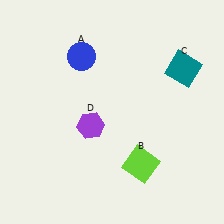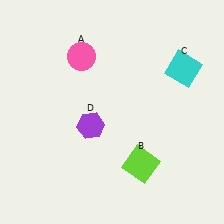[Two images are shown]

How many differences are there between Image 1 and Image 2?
There are 2 differences between the two images.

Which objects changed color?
A changed from blue to pink. C changed from teal to cyan.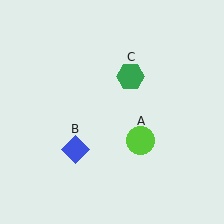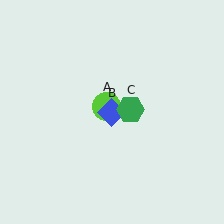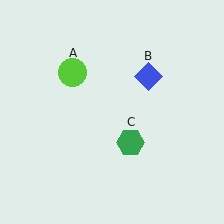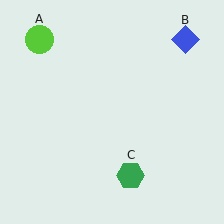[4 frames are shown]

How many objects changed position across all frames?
3 objects changed position: lime circle (object A), blue diamond (object B), green hexagon (object C).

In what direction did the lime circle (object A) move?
The lime circle (object A) moved up and to the left.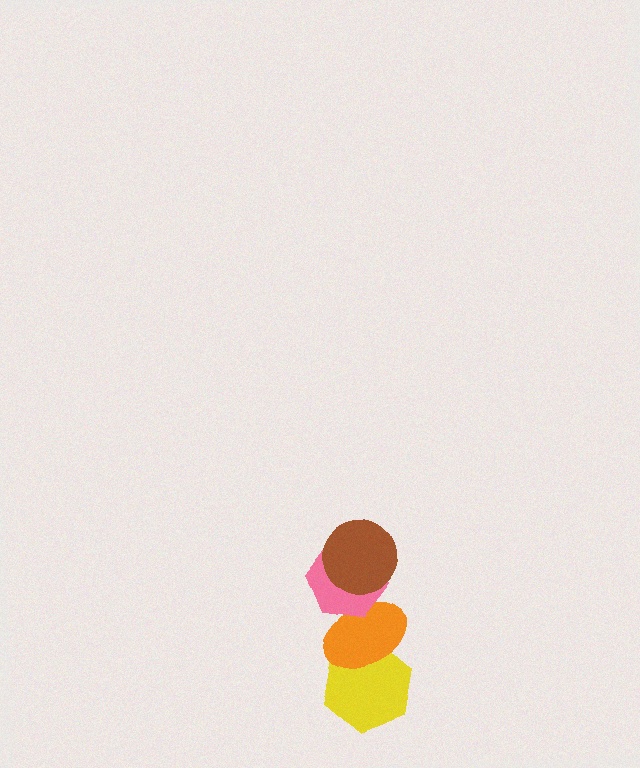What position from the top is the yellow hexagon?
The yellow hexagon is 4th from the top.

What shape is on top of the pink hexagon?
The brown circle is on top of the pink hexagon.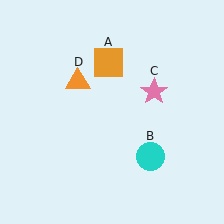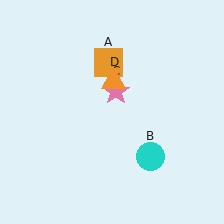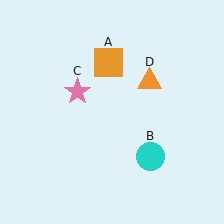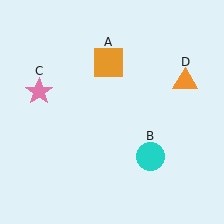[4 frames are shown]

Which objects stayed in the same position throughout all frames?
Orange square (object A) and cyan circle (object B) remained stationary.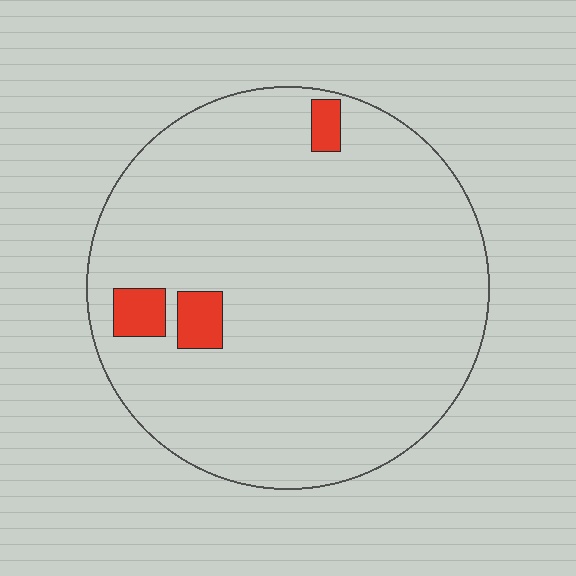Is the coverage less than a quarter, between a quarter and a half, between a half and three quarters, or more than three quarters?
Less than a quarter.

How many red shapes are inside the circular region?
3.